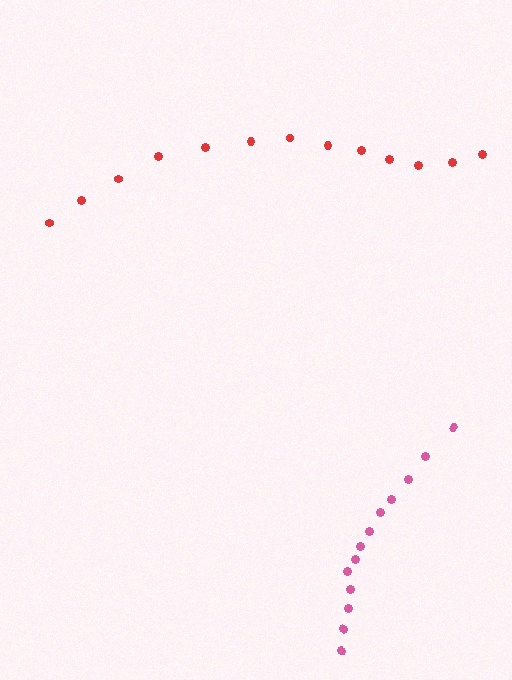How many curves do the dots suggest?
There are 2 distinct paths.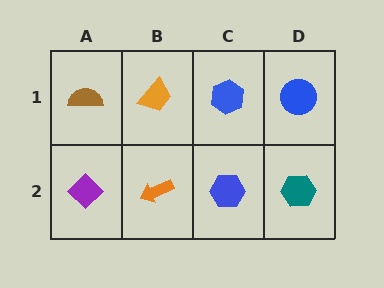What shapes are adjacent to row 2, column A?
A brown semicircle (row 1, column A), an orange arrow (row 2, column B).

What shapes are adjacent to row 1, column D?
A teal hexagon (row 2, column D), a blue hexagon (row 1, column C).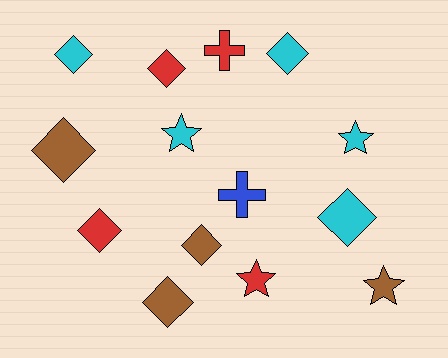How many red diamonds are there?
There are 2 red diamonds.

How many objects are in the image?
There are 14 objects.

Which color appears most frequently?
Cyan, with 5 objects.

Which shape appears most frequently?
Diamond, with 8 objects.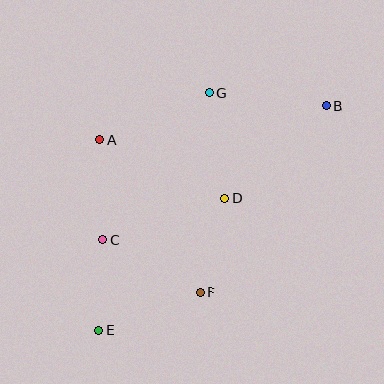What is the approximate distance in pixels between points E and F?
The distance between E and F is approximately 108 pixels.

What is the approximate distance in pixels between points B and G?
The distance between B and G is approximately 118 pixels.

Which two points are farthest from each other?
Points B and E are farthest from each other.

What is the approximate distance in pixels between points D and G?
The distance between D and G is approximately 107 pixels.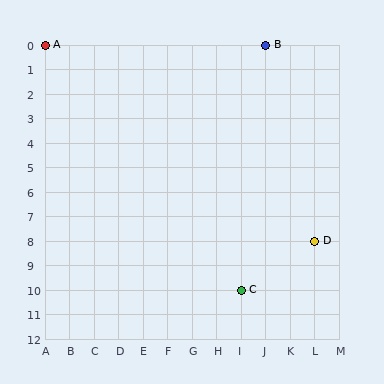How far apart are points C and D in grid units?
Points C and D are 3 columns and 2 rows apart (about 3.6 grid units diagonally).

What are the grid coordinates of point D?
Point D is at grid coordinates (L, 8).